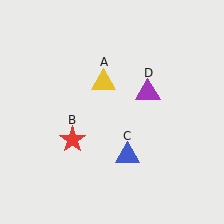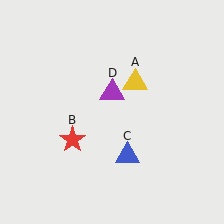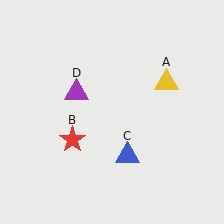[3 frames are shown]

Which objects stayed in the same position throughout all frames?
Red star (object B) and blue triangle (object C) remained stationary.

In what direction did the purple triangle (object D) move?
The purple triangle (object D) moved left.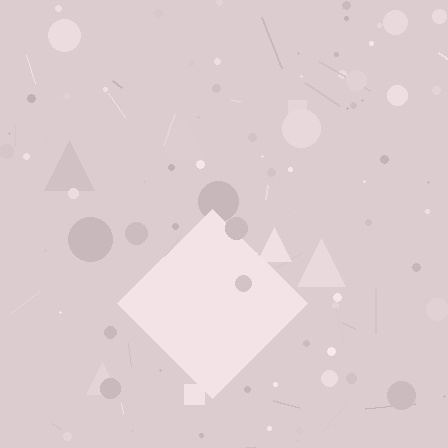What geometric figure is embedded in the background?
A diamond is embedded in the background.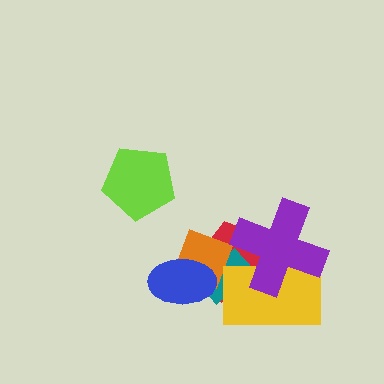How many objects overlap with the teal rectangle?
5 objects overlap with the teal rectangle.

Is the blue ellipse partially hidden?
No, no other shape covers it.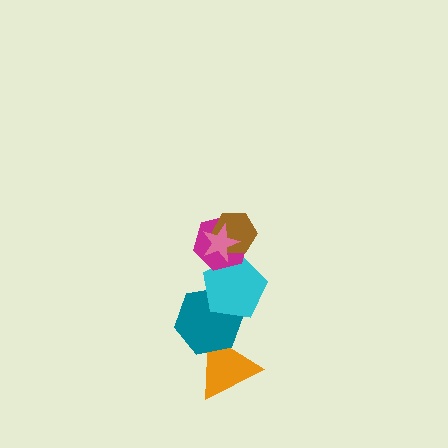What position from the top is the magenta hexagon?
The magenta hexagon is 3rd from the top.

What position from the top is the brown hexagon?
The brown hexagon is 2nd from the top.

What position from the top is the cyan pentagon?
The cyan pentagon is 4th from the top.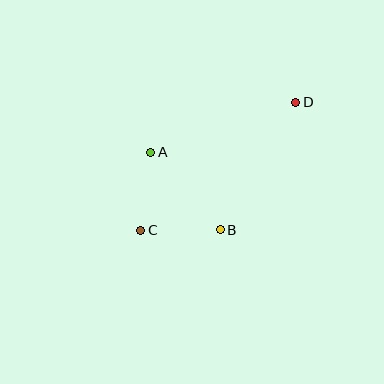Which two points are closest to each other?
Points A and C are closest to each other.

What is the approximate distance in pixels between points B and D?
The distance between B and D is approximately 148 pixels.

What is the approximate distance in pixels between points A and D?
The distance between A and D is approximately 153 pixels.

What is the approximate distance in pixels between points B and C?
The distance between B and C is approximately 79 pixels.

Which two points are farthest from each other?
Points C and D are farthest from each other.